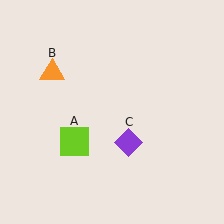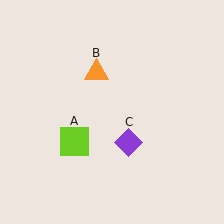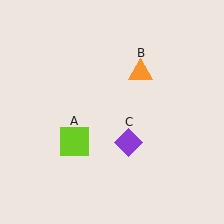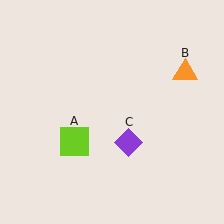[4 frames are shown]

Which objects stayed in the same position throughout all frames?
Lime square (object A) and purple diamond (object C) remained stationary.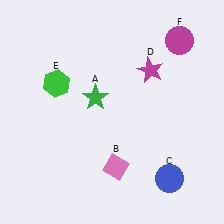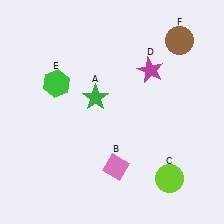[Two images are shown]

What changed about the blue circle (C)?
In Image 1, C is blue. In Image 2, it changed to lime.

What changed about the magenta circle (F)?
In Image 1, F is magenta. In Image 2, it changed to brown.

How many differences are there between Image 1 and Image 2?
There are 2 differences between the two images.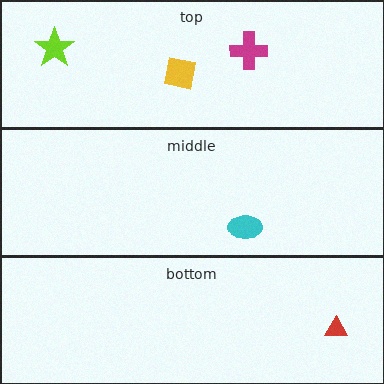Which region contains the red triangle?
The bottom region.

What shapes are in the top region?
The magenta cross, the lime star, the yellow square.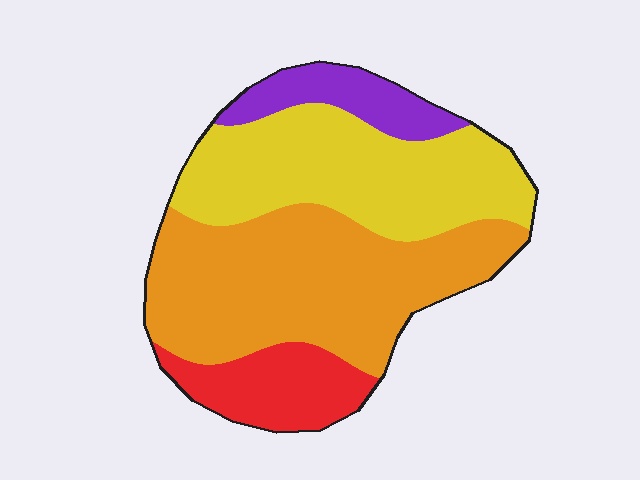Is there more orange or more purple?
Orange.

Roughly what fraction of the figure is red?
Red covers 13% of the figure.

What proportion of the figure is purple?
Purple covers roughly 10% of the figure.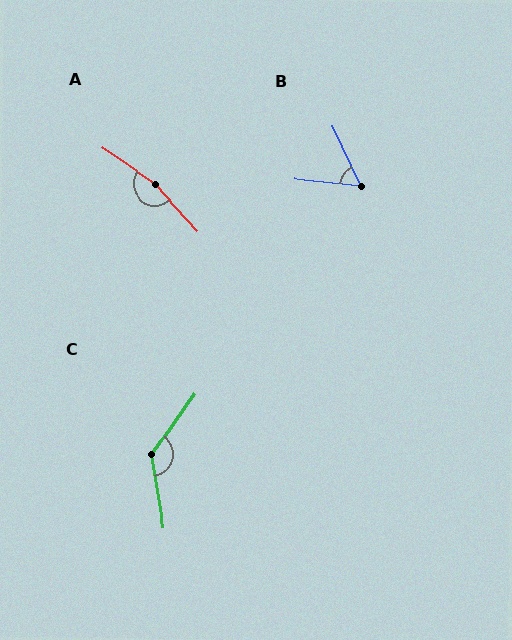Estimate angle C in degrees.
Approximately 135 degrees.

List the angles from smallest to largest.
B (59°), C (135°), A (166°).